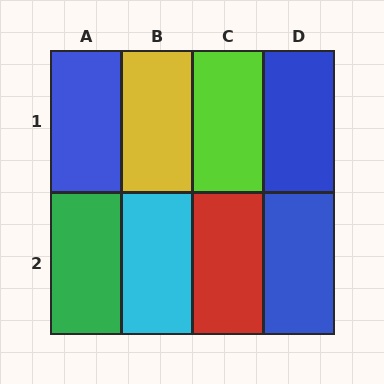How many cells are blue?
3 cells are blue.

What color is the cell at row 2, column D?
Blue.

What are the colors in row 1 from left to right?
Blue, yellow, lime, blue.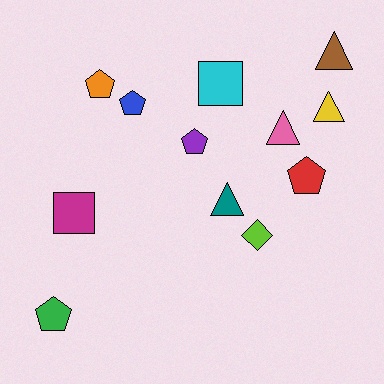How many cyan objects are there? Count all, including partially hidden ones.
There is 1 cyan object.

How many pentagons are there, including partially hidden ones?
There are 5 pentagons.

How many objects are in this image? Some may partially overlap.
There are 12 objects.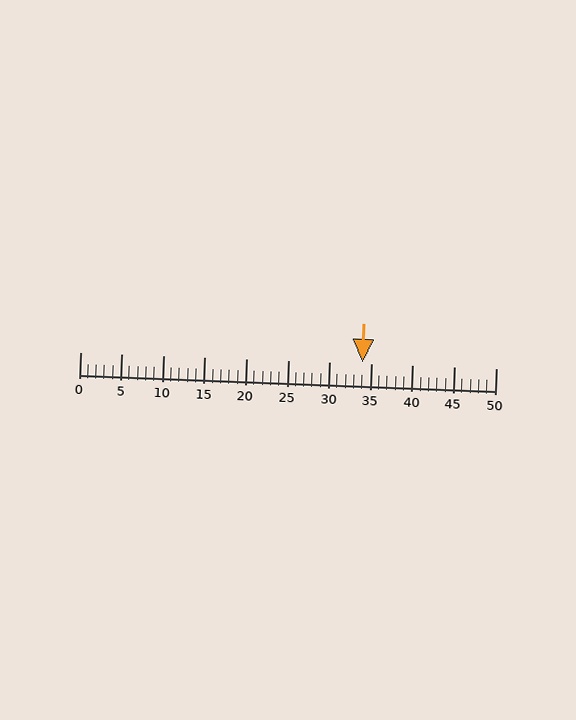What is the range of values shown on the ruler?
The ruler shows values from 0 to 50.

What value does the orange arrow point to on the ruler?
The orange arrow points to approximately 34.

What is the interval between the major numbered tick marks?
The major tick marks are spaced 5 units apart.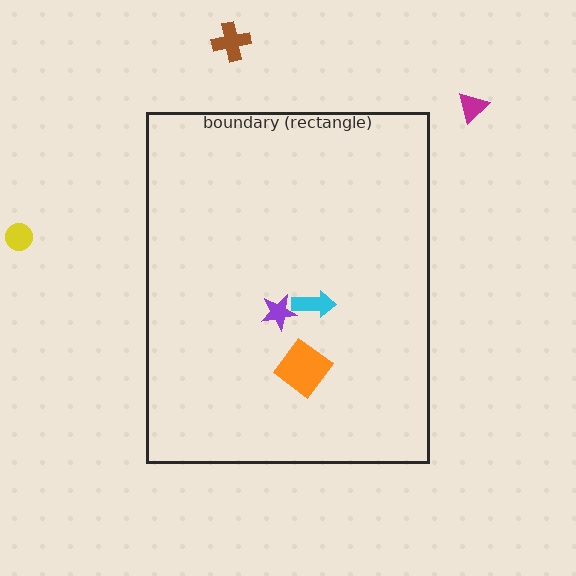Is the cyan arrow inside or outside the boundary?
Inside.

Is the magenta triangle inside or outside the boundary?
Outside.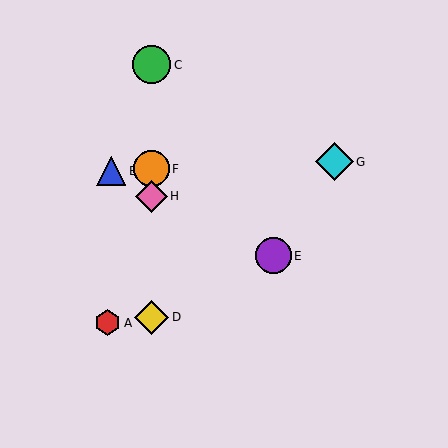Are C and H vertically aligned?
Yes, both are at x≈152.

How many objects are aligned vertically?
4 objects (C, D, F, H) are aligned vertically.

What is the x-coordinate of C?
Object C is at x≈152.